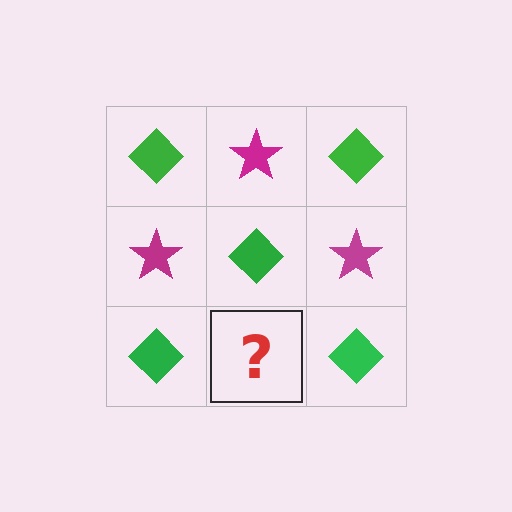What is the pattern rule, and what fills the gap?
The rule is that it alternates green diamond and magenta star in a checkerboard pattern. The gap should be filled with a magenta star.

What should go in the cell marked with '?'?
The missing cell should contain a magenta star.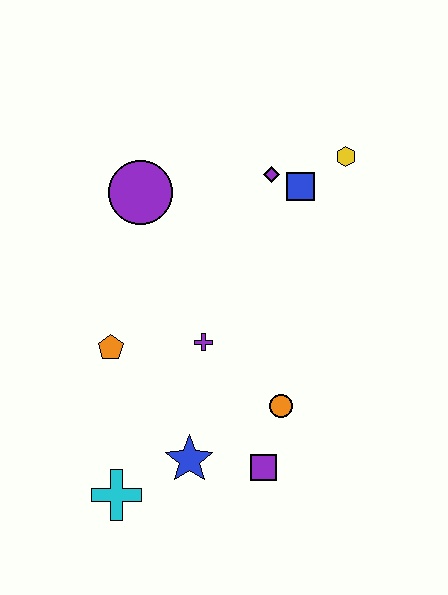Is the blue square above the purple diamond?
No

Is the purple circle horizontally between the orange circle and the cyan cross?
Yes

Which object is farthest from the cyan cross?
The yellow hexagon is farthest from the cyan cross.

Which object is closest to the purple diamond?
The blue square is closest to the purple diamond.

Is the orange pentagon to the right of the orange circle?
No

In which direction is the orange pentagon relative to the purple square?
The orange pentagon is to the left of the purple square.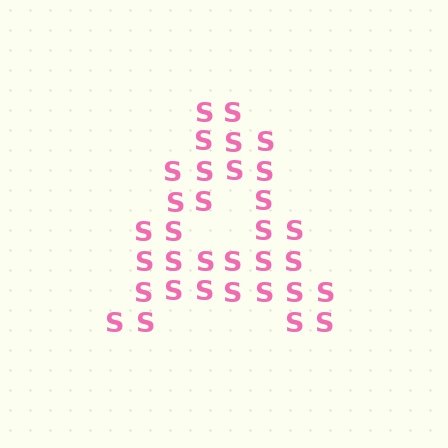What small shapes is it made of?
It is made of small letter S's.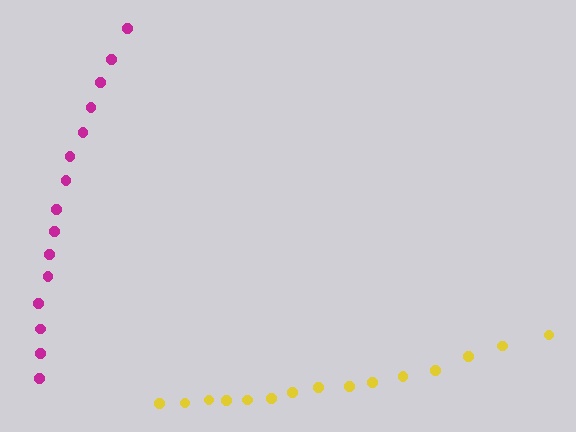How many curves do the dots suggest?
There are 2 distinct paths.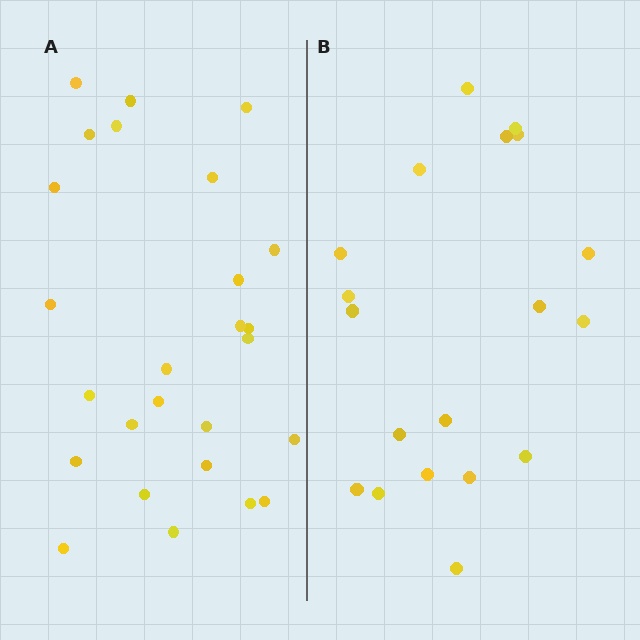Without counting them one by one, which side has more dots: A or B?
Region A (the left region) has more dots.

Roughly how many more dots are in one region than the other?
Region A has roughly 8 or so more dots than region B.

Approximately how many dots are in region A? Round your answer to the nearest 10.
About 30 dots. (The exact count is 26, which rounds to 30.)